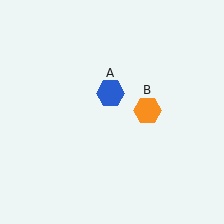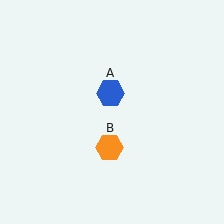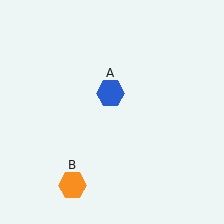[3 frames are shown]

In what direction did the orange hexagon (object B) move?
The orange hexagon (object B) moved down and to the left.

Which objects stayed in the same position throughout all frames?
Blue hexagon (object A) remained stationary.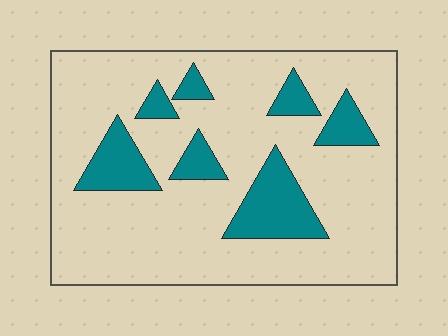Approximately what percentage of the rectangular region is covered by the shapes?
Approximately 20%.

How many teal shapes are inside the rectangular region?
7.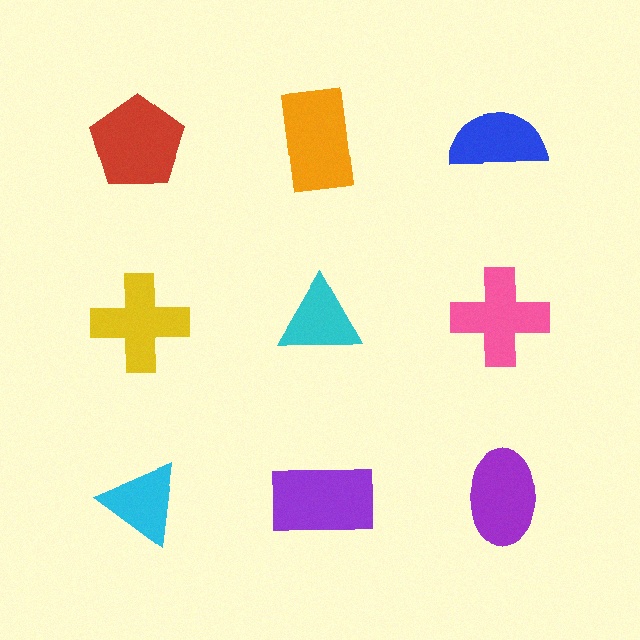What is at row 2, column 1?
A yellow cross.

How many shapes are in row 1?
3 shapes.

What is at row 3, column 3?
A purple ellipse.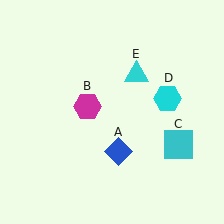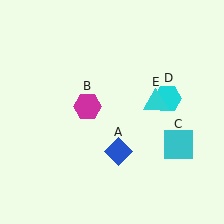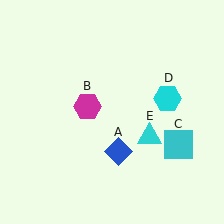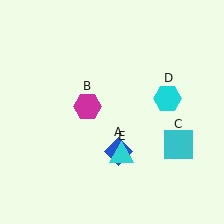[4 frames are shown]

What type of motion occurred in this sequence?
The cyan triangle (object E) rotated clockwise around the center of the scene.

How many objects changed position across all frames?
1 object changed position: cyan triangle (object E).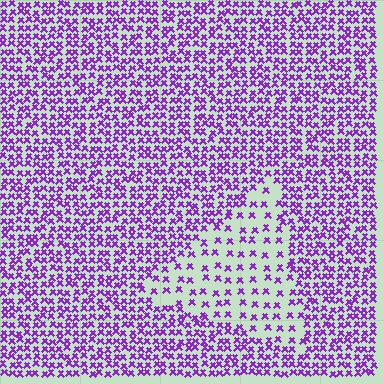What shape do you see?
I see a triangle.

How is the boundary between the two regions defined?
The boundary is defined by a change in element density (approximately 2.4x ratio). All elements are the same color, size, and shape.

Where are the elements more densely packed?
The elements are more densely packed outside the triangle boundary.